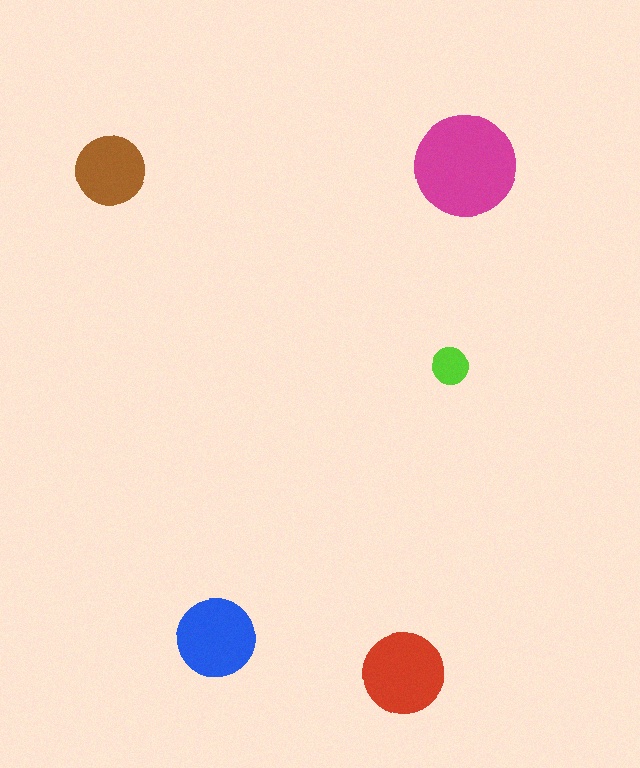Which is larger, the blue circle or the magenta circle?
The magenta one.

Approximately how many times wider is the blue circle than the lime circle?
About 2 times wider.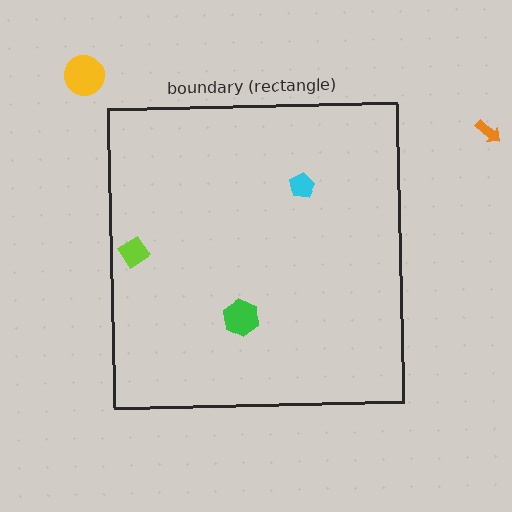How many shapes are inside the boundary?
3 inside, 2 outside.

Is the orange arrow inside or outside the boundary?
Outside.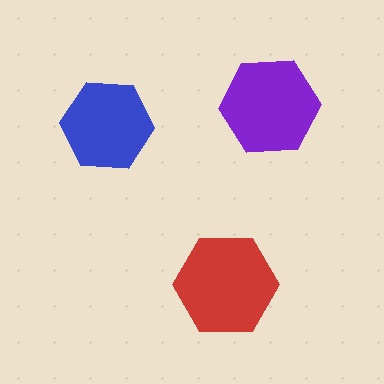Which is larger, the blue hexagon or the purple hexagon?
The purple one.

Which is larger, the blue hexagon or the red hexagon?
The red one.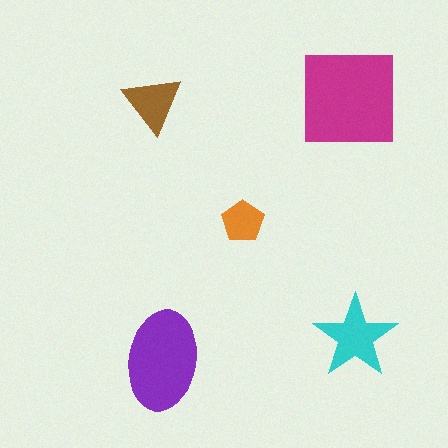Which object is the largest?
The magenta square.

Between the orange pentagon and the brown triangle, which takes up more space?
The brown triangle.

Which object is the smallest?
The orange pentagon.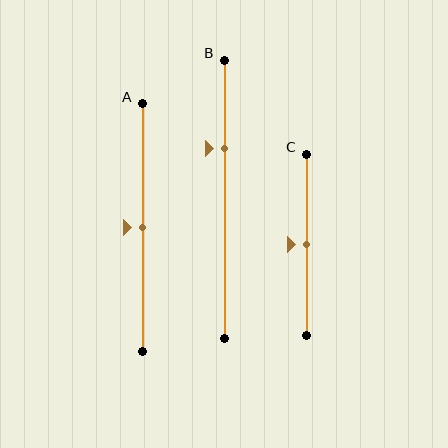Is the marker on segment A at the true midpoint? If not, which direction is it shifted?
Yes, the marker on segment A is at the true midpoint.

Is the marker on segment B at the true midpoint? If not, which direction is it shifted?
No, the marker on segment B is shifted upward by about 18% of the segment length.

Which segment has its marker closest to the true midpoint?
Segment A has its marker closest to the true midpoint.